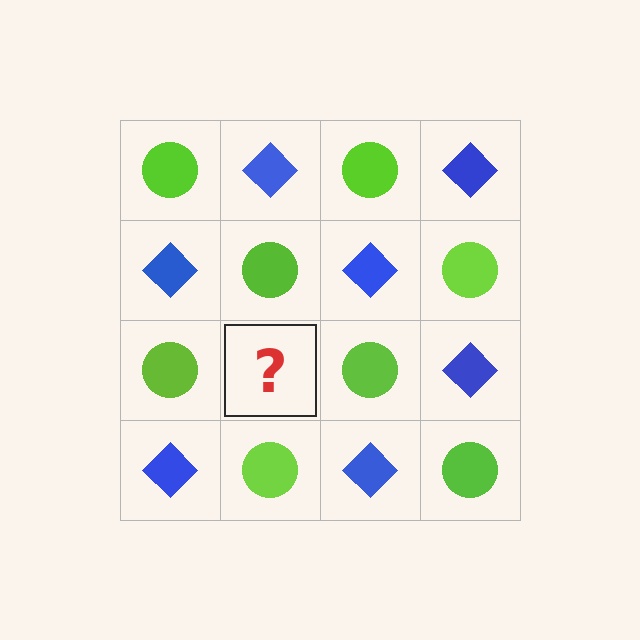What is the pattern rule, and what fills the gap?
The rule is that it alternates lime circle and blue diamond in a checkerboard pattern. The gap should be filled with a blue diamond.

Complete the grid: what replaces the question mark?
The question mark should be replaced with a blue diamond.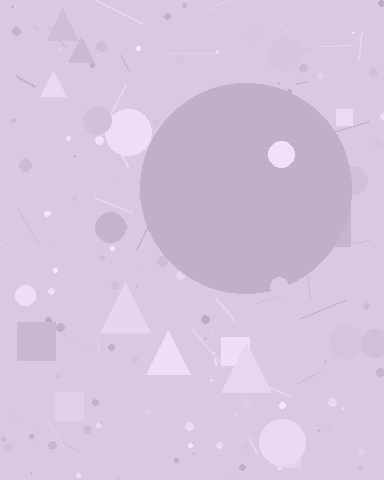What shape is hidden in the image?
A circle is hidden in the image.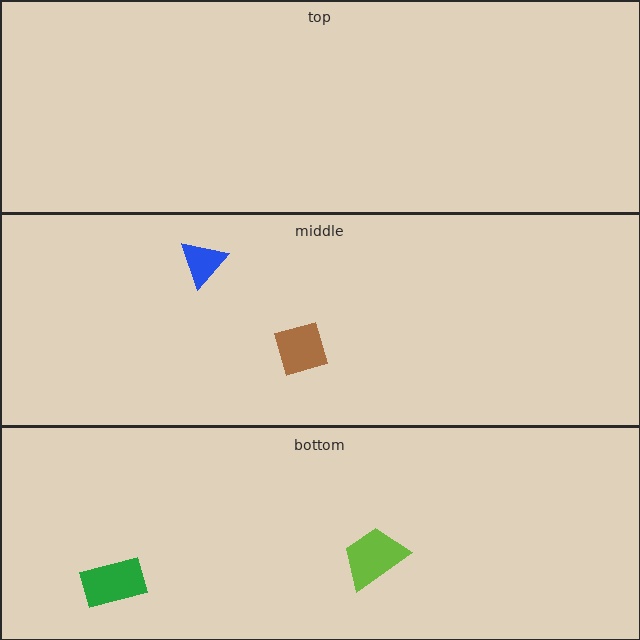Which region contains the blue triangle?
The middle region.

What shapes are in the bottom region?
The green rectangle, the lime trapezoid.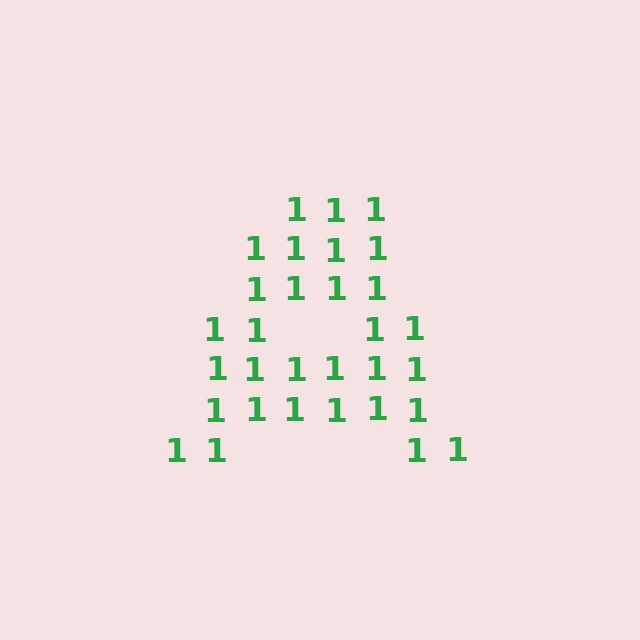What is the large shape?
The large shape is the letter A.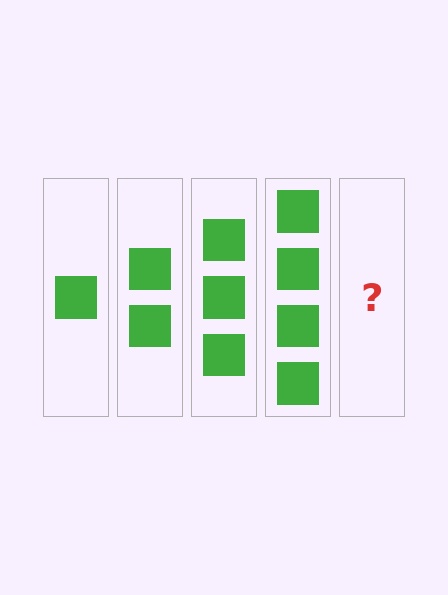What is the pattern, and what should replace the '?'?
The pattern is that each step adds one more square. The '?' should be 5 squares.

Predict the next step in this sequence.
The next step is 5 squares.